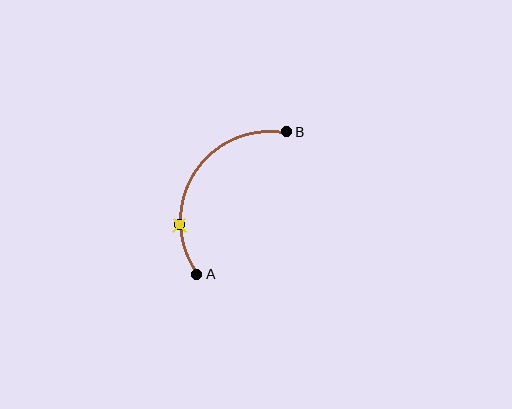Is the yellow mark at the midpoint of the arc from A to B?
No. The yellow mark lies on the arc but is closer to endpoint A. The arc midpoint would be at the point on the curve equidistant along the arc from both A and B.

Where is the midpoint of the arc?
The arc midpoint is the point on the curve farthest from the straight line joining A and B. It sits to the left of that line.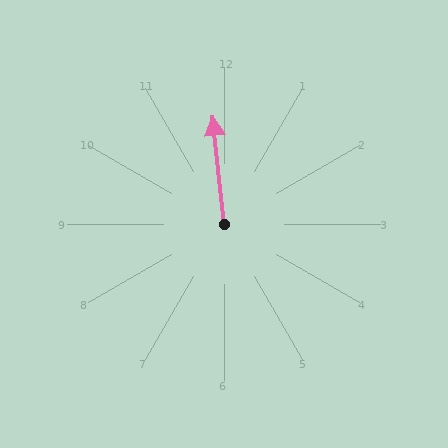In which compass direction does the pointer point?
North.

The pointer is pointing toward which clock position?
Roughly 12 o'clock.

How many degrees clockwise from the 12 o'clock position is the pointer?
Approximately 354 degrees.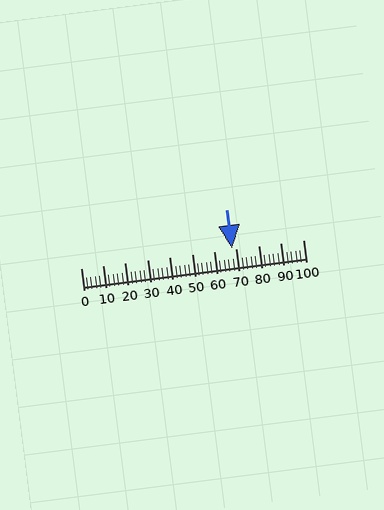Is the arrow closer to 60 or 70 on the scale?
The arrow is closer to 70.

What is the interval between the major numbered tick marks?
The major tick marks are spaced 10 units apart.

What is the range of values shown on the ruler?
The ruler shows values from 0 to 100.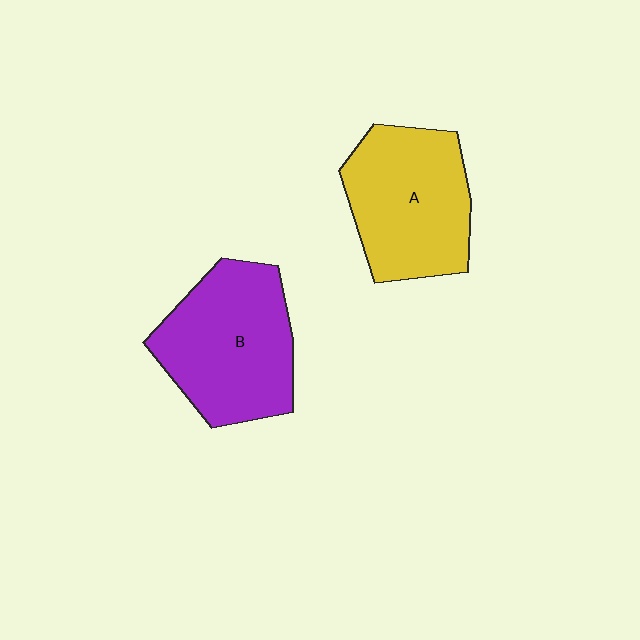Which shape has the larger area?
Shape B (purple).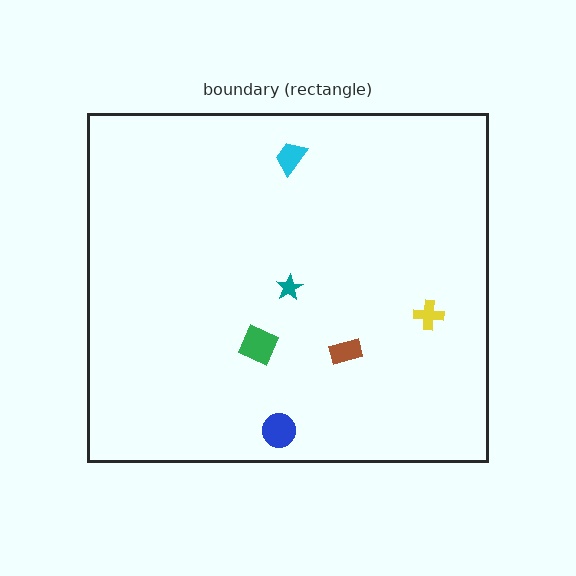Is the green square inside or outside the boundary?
Inside.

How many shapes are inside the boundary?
6 inside, 0 outside.